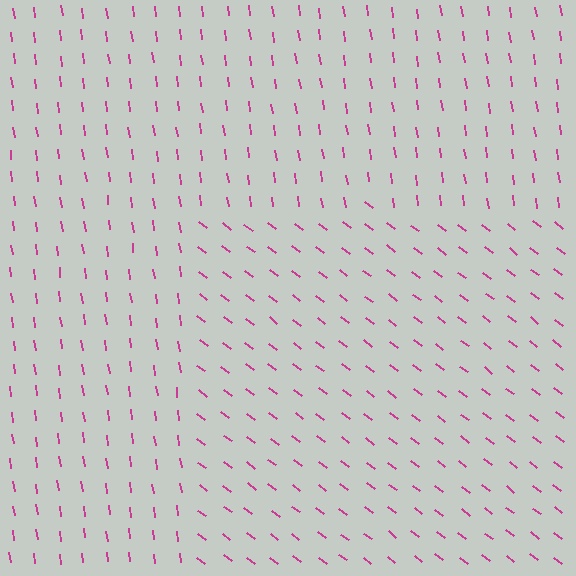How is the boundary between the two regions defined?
The boundary is defined purely by a change in line orientation (approximately 45 degrees difference). All lines are the same color and thickness.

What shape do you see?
I see a rectangle.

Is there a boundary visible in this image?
Yes, there is a texture boundary formed by a change in line orientation.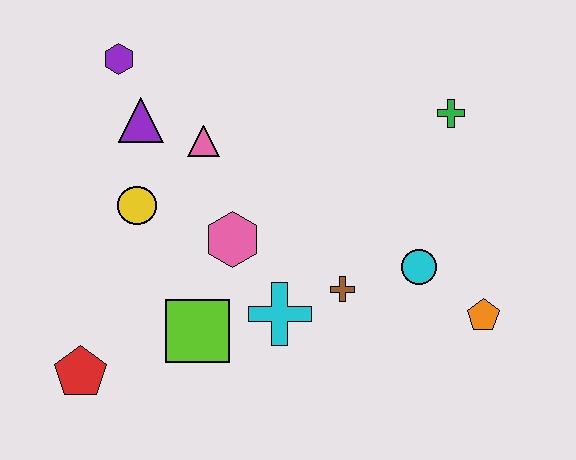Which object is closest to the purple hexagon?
The purple triangle is closest to the purple hexagon.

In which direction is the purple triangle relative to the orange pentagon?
The purple triangle is to the left of the orange pentagon.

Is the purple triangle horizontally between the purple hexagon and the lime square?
Yes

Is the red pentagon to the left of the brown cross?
Yes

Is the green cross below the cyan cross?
No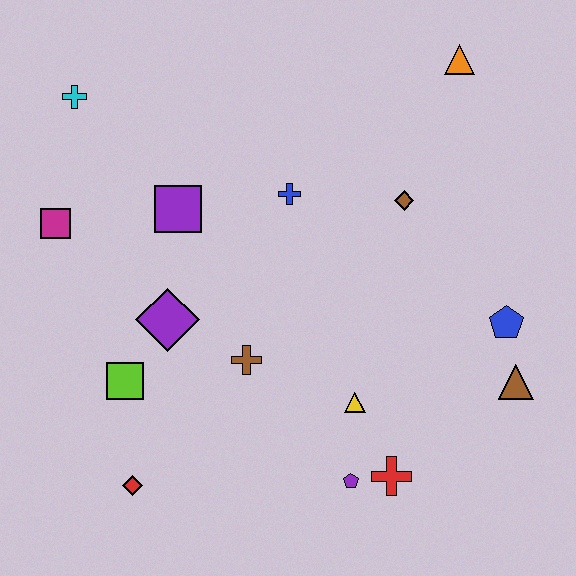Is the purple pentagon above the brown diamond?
No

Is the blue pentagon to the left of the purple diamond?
No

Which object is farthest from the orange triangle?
The red diamond is farthest from the orange triangle.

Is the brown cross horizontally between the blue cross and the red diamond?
Yes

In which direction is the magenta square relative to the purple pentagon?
The magenta square is to the left of the purple pentagon.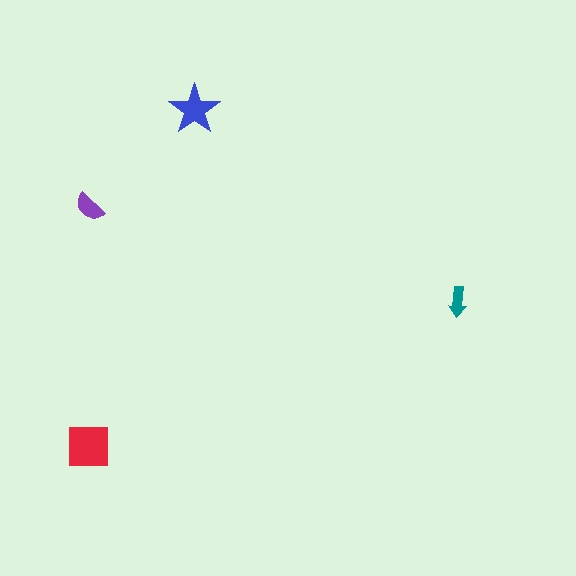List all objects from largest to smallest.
The red square, the blue star, the purple semicircle, the teal arrow.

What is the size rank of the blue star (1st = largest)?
2nd.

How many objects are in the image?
There are 4 objects in the image.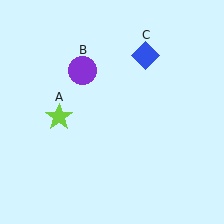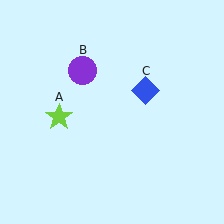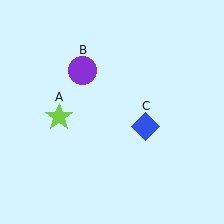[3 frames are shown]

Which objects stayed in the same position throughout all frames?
Lime star (object A) and purple circle (object B) remained stationary.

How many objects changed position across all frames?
1 object changed position: blue diamond (object C).